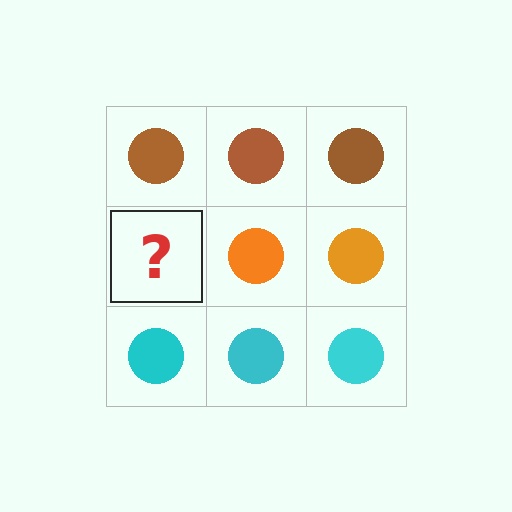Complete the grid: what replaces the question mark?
The question mark should be replaced with an orange circle.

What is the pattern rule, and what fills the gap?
The rule is that each row has a consistent color. The gap should be filled with an orange circle.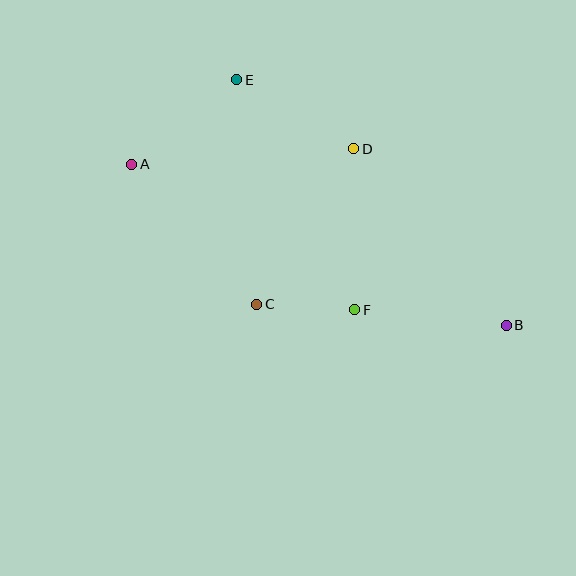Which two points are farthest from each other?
Points A and B are farthest from each other.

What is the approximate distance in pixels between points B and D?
The distance between B and D is approximately 234 pixels.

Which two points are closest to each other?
Points C and F are closest to each other.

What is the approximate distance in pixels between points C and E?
The distance between C and E is approximately 226 pixels.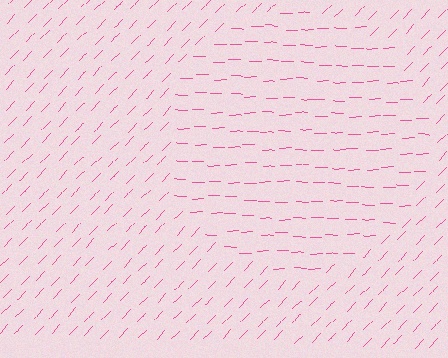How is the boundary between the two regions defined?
The boundary is defined purely by a change in line orientation (approximately 45 degrees difference). All lines are the same color and thickness.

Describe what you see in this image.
The image is filled with small pink line segments. A circle region in the image has lines oriented differently from the surrounding lines, creating a visible texture boundary.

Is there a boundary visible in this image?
Yes, there is a texture boundary formed by a change in line orientation.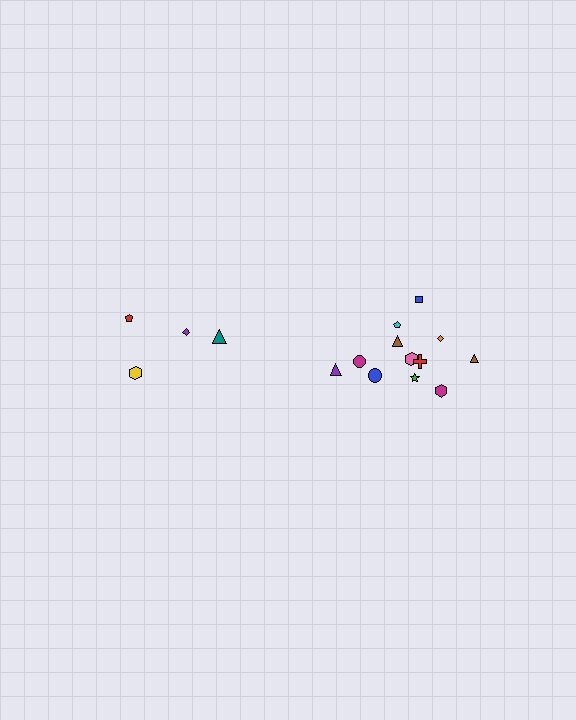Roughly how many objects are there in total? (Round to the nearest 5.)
Roughly 15 objects in total.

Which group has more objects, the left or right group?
The right group.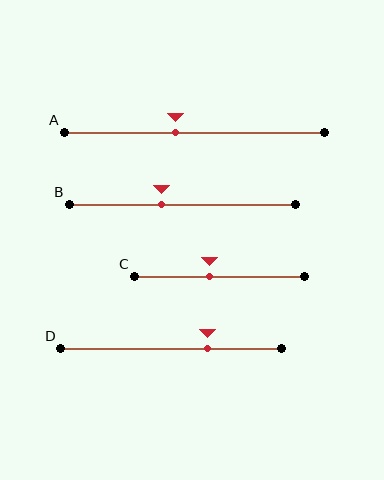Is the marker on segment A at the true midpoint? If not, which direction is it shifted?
No, the marker on segment A is shifted to the left by about 7% of the segment length.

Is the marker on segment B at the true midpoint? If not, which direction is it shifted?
No, the marker on segment B is shifted to the left by about 9% of the segment length.